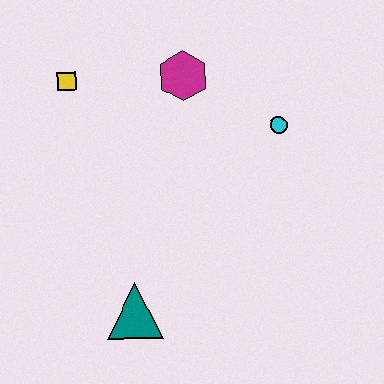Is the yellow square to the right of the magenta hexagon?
No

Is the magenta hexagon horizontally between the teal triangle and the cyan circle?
Yes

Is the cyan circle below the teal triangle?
No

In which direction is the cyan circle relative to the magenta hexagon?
The cyan circle is to the right of the magenta hexagon.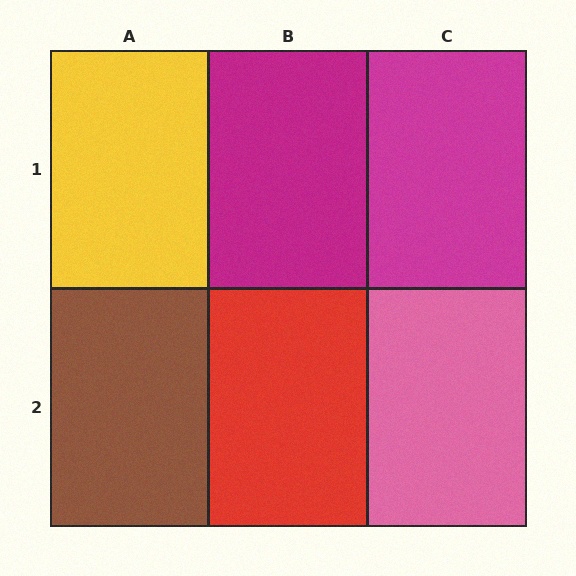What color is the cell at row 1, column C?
Magenta.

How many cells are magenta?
2 cells are magenta.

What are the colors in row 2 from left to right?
Brown, red, pink.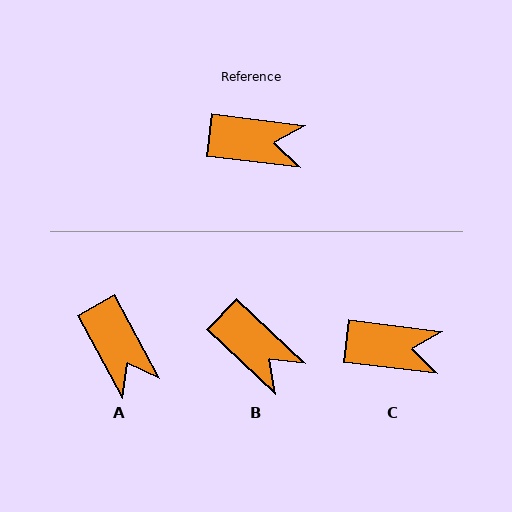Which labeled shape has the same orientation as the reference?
C.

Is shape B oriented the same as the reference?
No, it is off by about 36 degrees.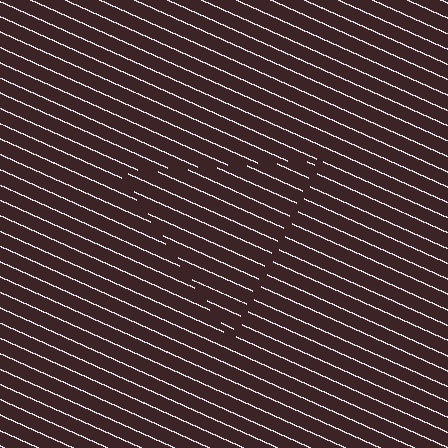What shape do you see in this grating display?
An illusory triangle. The interior of the shape contains the same grating, shifted by half a period — the contour is defined by the phase discontinuity where line-ends from the inner and outer gratings abut.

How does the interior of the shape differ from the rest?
The interior of the shape contains the same grating, shifted by half a period — the contour is defined by the phase discontinuity where line-ends from the inner and outer gratings abut.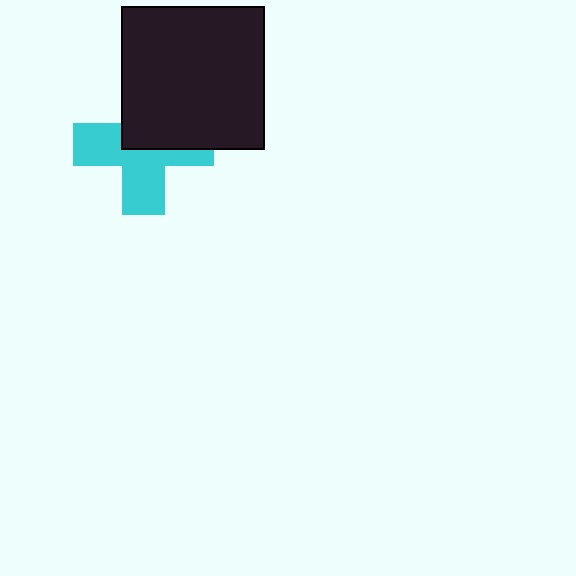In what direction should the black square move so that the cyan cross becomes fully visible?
The black square should move up. That is the shortest direction to clear the overlap and leave the cyan cross fully visible.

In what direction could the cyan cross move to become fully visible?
The cyan cross could move down. That would shift it out from behind the black square entirely.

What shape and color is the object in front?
The object in front is a black square.